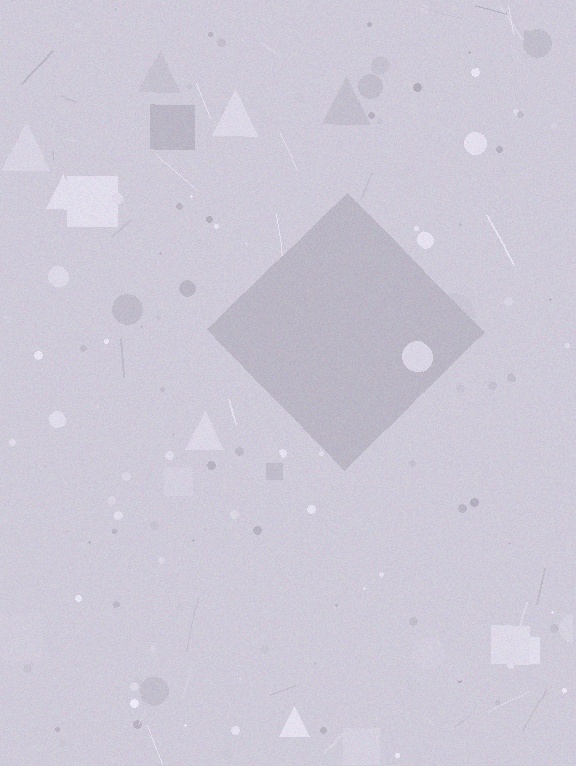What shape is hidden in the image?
A diamond is hidden in the image.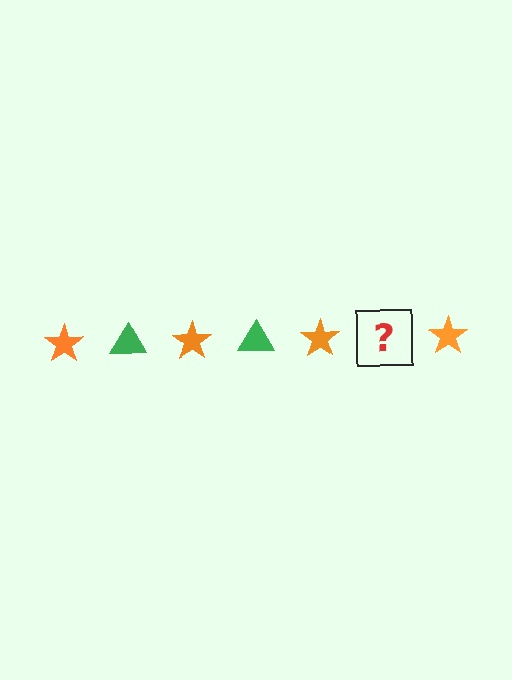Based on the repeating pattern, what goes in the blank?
The blank should be a green triangle.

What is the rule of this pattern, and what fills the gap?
The rule is that the pattern alternates between orange star and green triangle. The gap should be filled with a green triangle.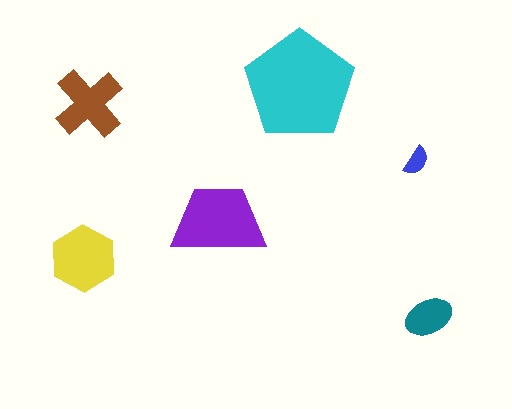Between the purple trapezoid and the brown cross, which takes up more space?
The purple trapezoid.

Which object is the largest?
The cyan pentagon.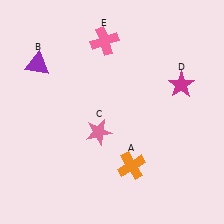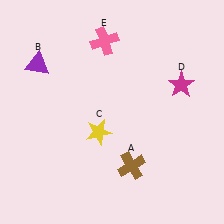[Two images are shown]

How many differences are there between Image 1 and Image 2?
There are 2 differences between the two images.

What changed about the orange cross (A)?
In Image 1, A is orange. In Image 2, it changed to brown.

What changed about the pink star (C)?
In Image 1, C is pink. In Image 2, it changed to yellow.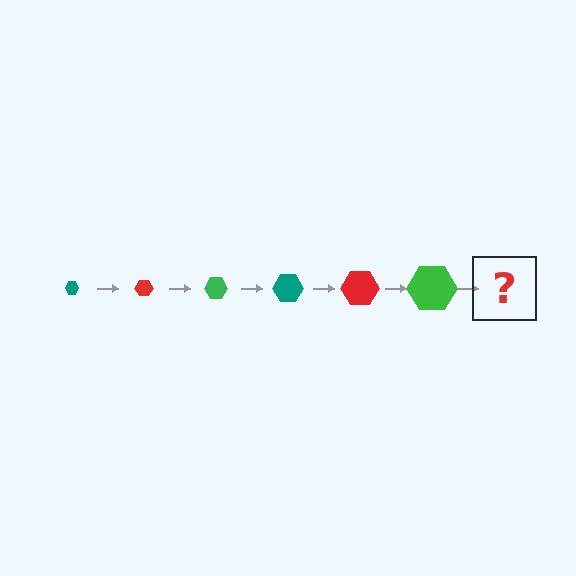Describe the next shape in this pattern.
It should be a teal hexagon, larger than the previous one.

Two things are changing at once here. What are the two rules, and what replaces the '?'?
The two rules are that the hexagon grows larger each step and the color cycles through teal, red, and green. The '?' should be a teal hexagon, larger than the previous one.